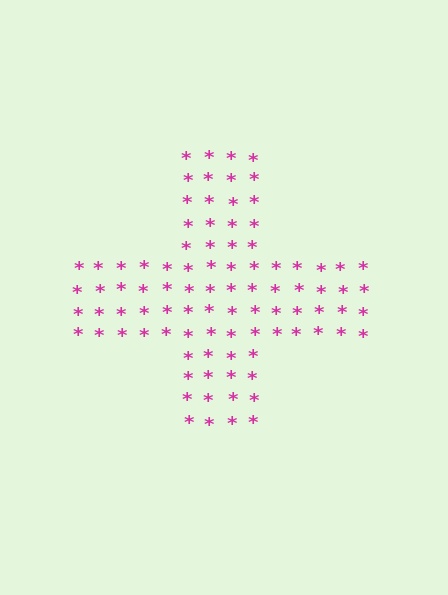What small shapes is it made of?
It is made of small asterisks.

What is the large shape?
The large shape is a cross.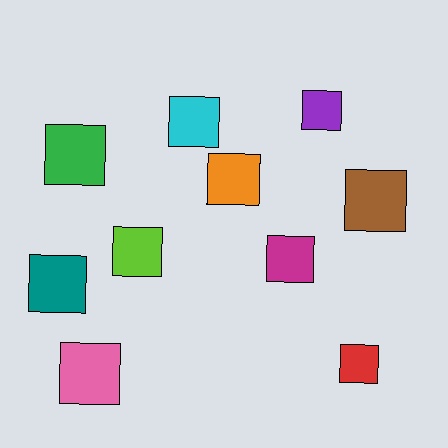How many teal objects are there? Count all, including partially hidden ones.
There is 1 teal object.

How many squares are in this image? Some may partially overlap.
There are 10 squares.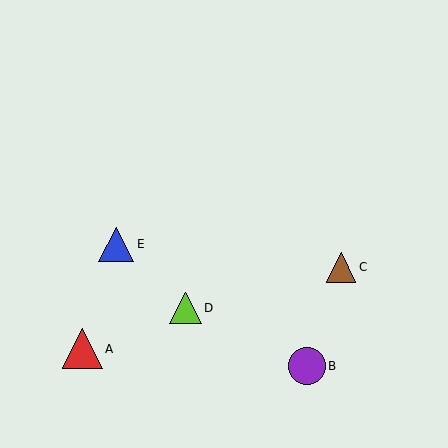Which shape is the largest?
The red triangle (labeled A) is the largest.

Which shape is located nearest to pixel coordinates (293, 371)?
The purple circle (labeled B) at (307, 366) is nearest to that location.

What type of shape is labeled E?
Shape E is a blue triangle.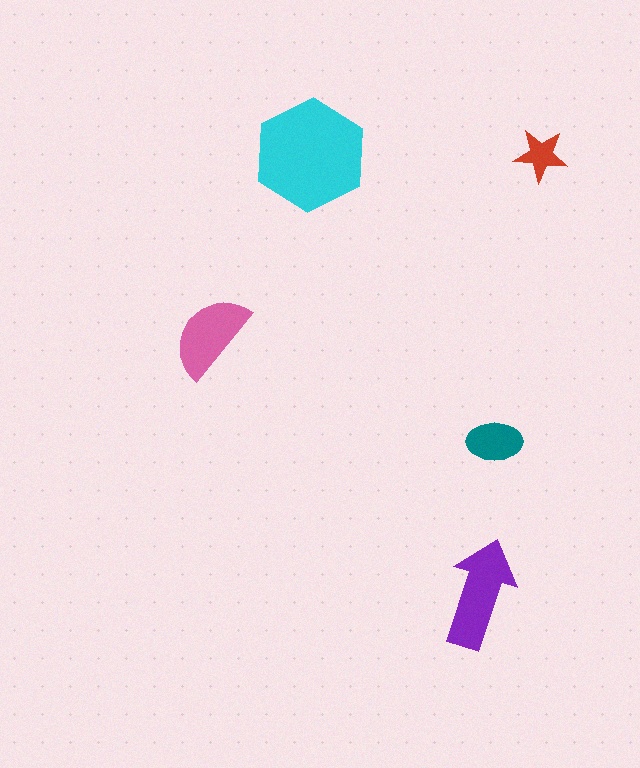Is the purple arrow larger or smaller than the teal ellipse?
Larger.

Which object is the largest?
The cyan hexagon.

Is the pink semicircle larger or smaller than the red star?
Larger.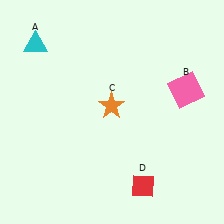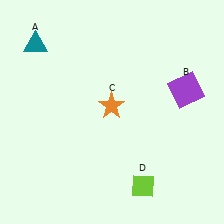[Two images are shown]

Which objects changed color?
A changed from cyan to teal. B changed from pink to purple. D changed from red to lime.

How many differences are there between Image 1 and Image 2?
There are 3 differences between the two images.